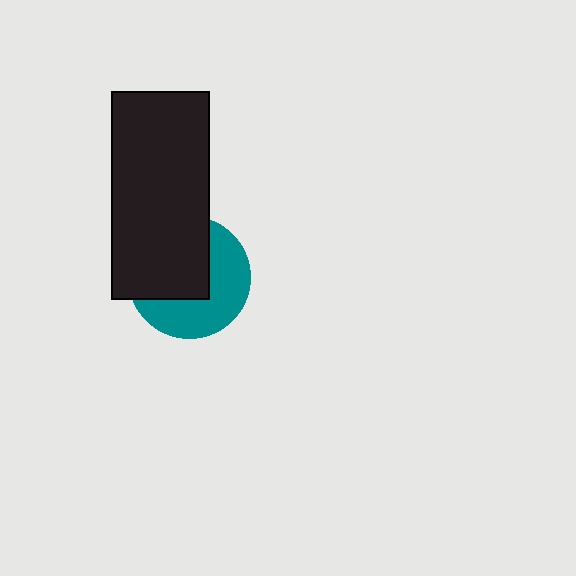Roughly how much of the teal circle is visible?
About half of it is visible (roughly 50%).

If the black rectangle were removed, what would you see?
You would see the complete teal circle.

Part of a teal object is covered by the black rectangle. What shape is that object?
It is a circle.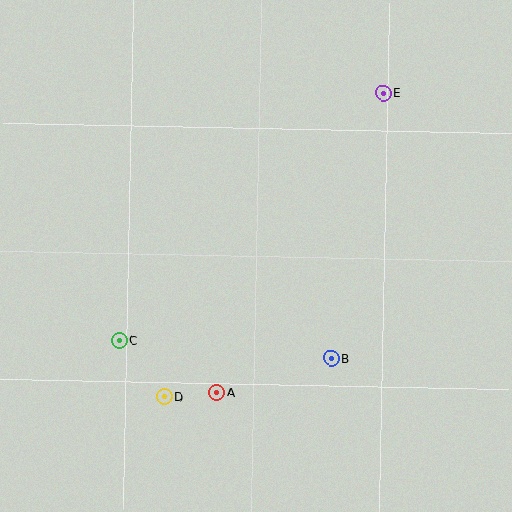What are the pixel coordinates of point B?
Point B is at (331, 358).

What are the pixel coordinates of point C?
Point C is at (119, 341).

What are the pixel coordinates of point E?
Point E is at (383, 93).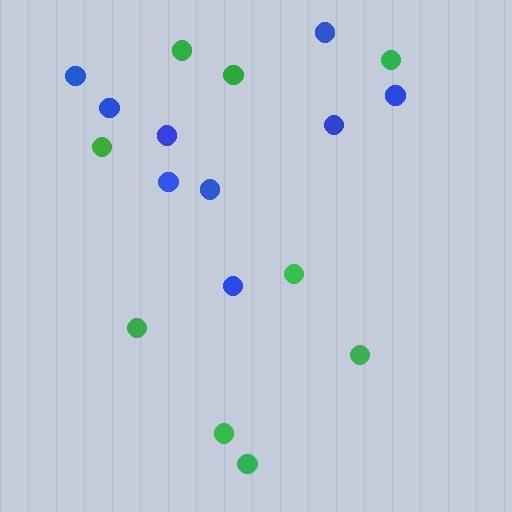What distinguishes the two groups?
There are 2 groups: one group of blue circles (9) and one group of green circles (9).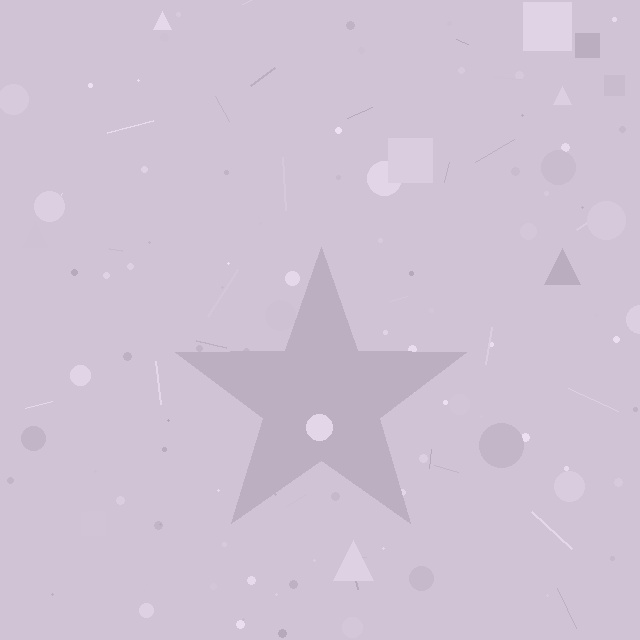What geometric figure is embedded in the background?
A star is embedded in the background.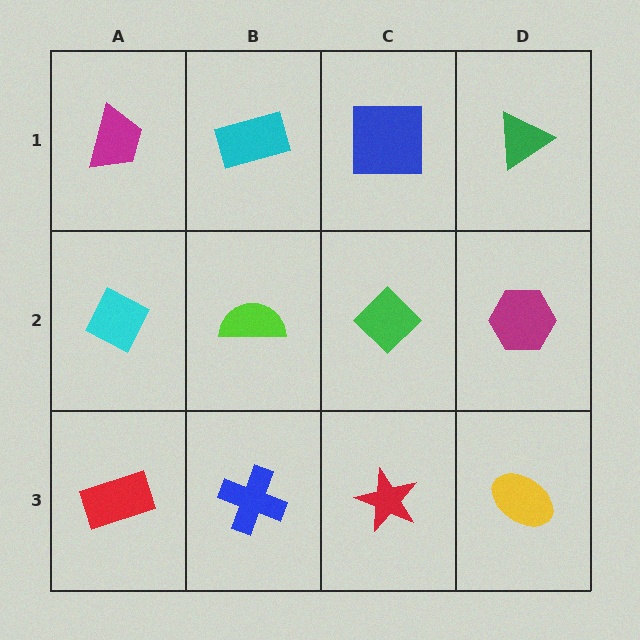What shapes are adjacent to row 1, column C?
A green diamond (row 2, column C), a cyan rectangle (row 1, column B), a green triangle (row 1, column D).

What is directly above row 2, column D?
A green triangle.